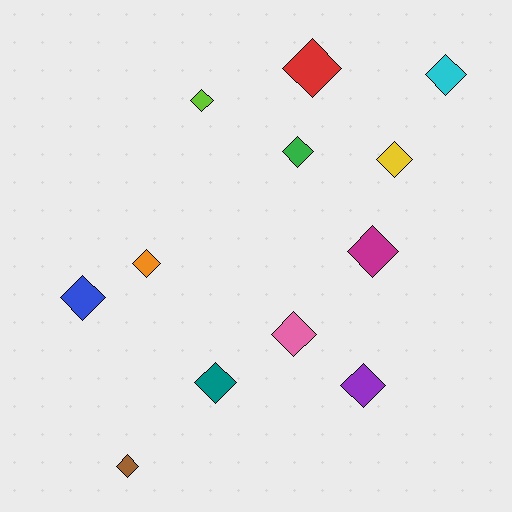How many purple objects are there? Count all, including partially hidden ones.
There is 1 purple object.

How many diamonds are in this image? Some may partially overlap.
There are 12 diamonds.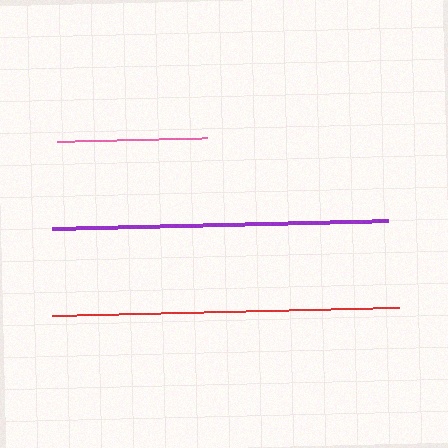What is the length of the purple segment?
The purple segment is approximately 336 pixels long.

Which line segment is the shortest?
The pink line is the shortest at approximately 151 pixels.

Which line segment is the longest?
The red line is the longest at approximately 347 pixels.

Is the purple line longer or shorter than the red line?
The red line is longer than the purple line.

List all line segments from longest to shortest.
From longest to shortest: red, purple, pink.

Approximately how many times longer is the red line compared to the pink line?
The red line is approximately 2.3 times the length of the pink line.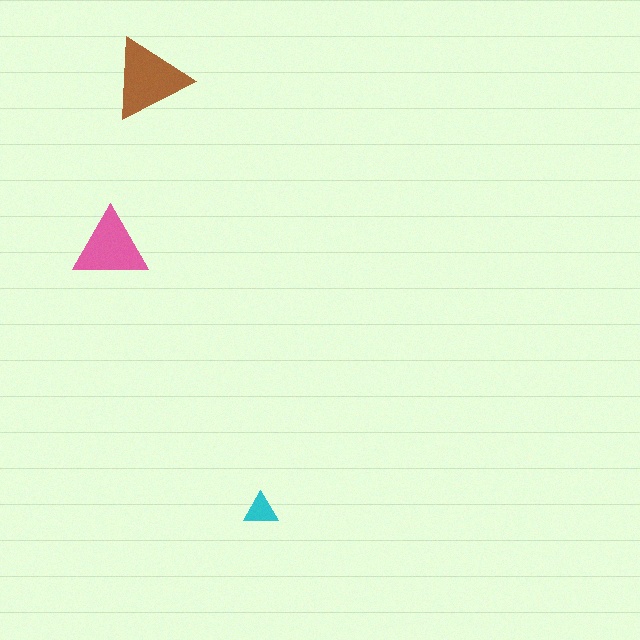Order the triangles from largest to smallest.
the brown one, the pink one, the cyan one.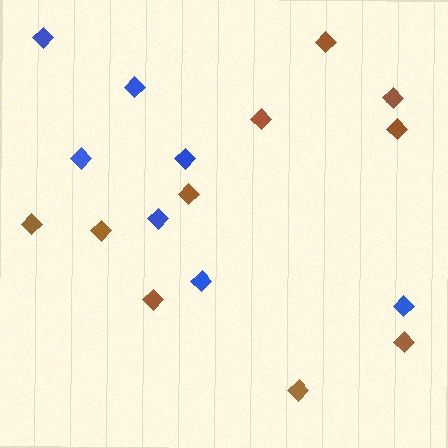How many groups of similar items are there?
There are 2 groups: one group of blue diamonds (7) and one group of brown diamonds (10).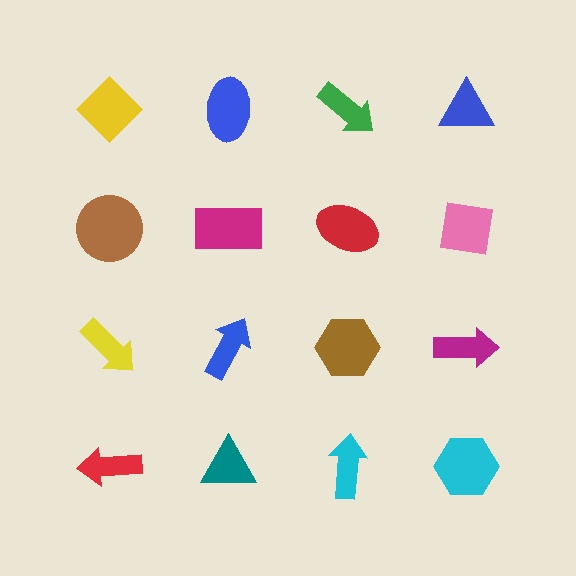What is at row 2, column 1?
A brown circle.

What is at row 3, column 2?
A blue arrow.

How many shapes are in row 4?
4 shapes.